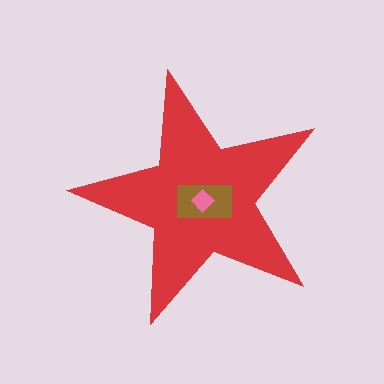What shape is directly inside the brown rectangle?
The pink diamond.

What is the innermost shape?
The pink diamond.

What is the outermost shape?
The red star.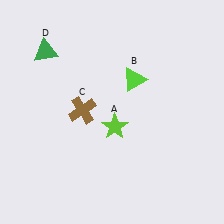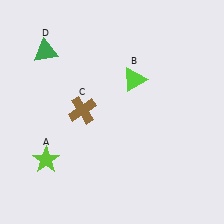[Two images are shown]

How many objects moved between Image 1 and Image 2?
1 object moved between the two images.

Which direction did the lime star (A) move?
The lime star (A) moved left.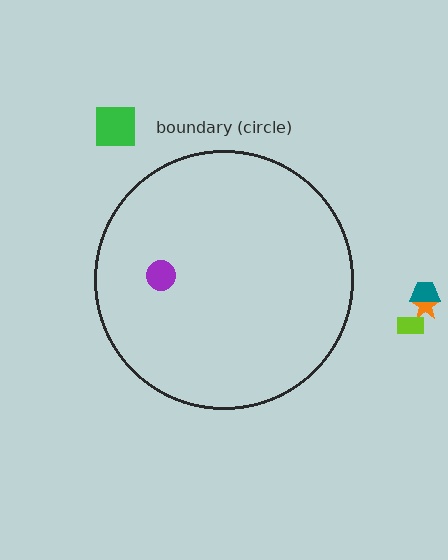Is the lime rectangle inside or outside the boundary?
Outside.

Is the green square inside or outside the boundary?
Outside.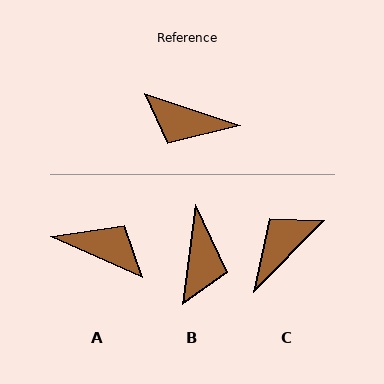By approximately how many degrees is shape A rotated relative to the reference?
Approximately 175 degrees counter-clockwise.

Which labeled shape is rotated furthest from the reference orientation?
A, about 175 degrees away.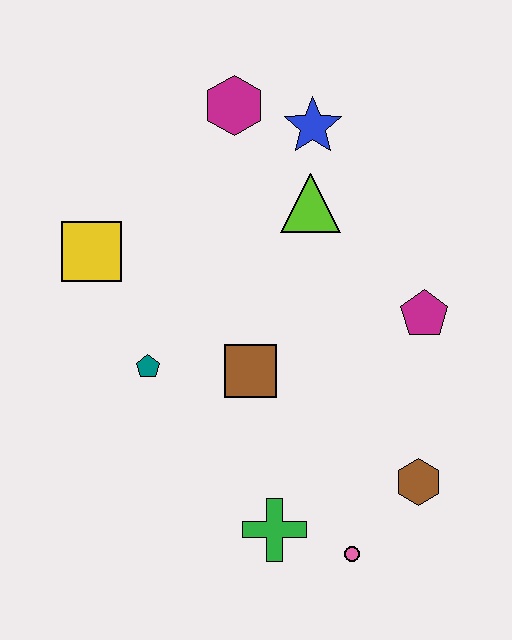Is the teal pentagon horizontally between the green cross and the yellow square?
Yes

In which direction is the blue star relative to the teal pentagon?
The blue star is above the teal pentagon.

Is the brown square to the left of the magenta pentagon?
Yes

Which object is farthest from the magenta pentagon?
The yellow square is farthest from the magenta pentagon.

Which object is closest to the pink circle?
The green cross is closest to the pink circle.